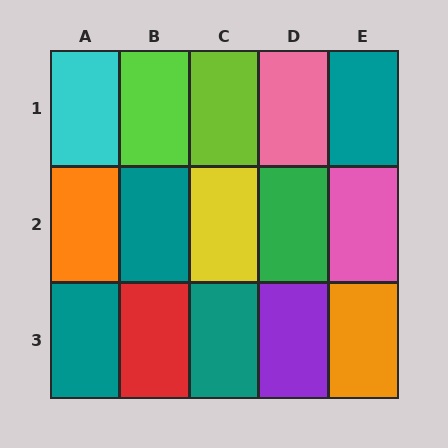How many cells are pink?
2 cells are pink.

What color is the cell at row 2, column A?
Orange.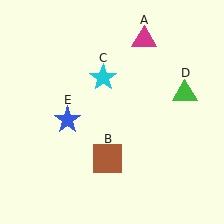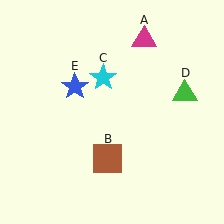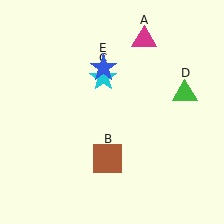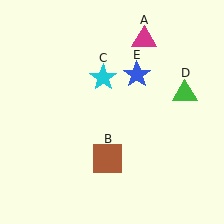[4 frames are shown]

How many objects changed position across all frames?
1 object changed position: blue star (object E).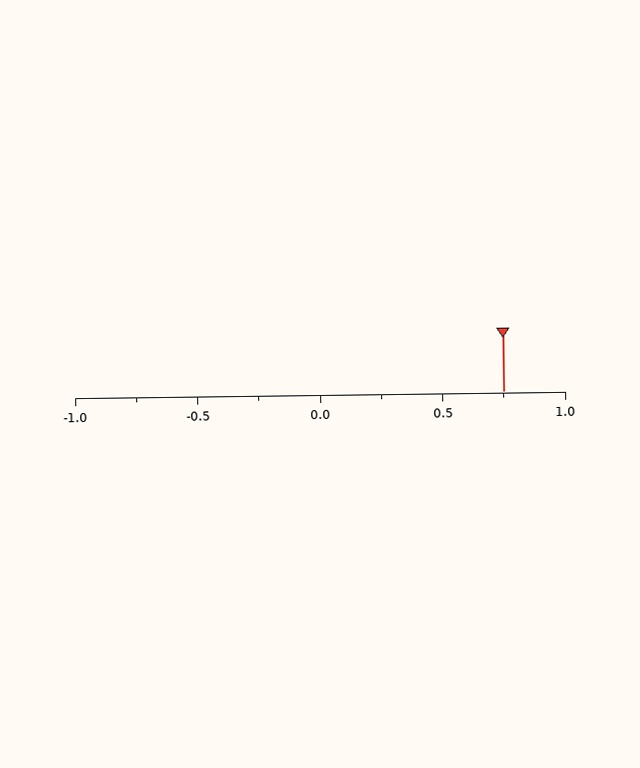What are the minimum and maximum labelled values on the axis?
The axis runs from -1.0 to 1.0.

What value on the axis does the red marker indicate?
The marker indicates approximately 0.75.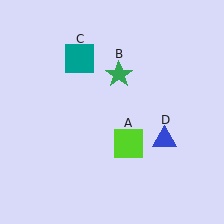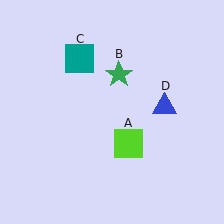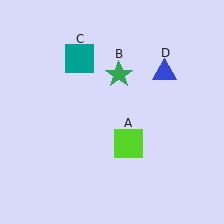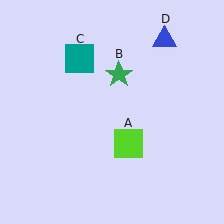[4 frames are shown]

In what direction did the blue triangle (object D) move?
The blue triangle (object D) moved up.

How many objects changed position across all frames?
1 object changed position: blue triangle (object D).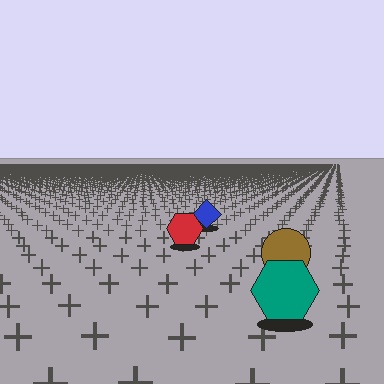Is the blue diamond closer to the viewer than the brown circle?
No. The brown circle is closer — you can tell from the texture gradient: the ground texture is coarser near it.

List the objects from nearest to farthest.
From nearest to farthest: the teal hexagon, the brown circle, the red hexagon, the blue diamond.